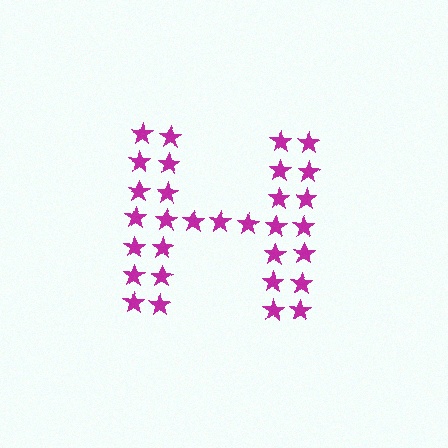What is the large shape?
The large shape is the letter H.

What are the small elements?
The small elements are stars.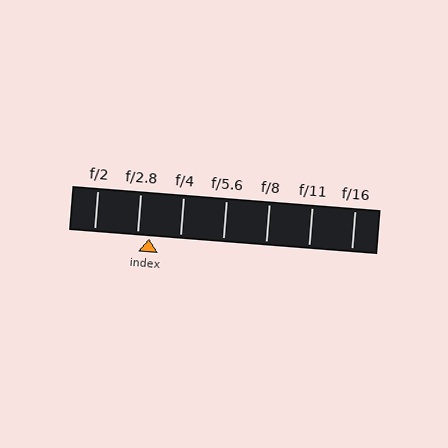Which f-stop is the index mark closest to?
The index mark is closest to f/2.8.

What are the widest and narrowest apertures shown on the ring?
The widest aperture shown is f/2 and the narrowest is f/16.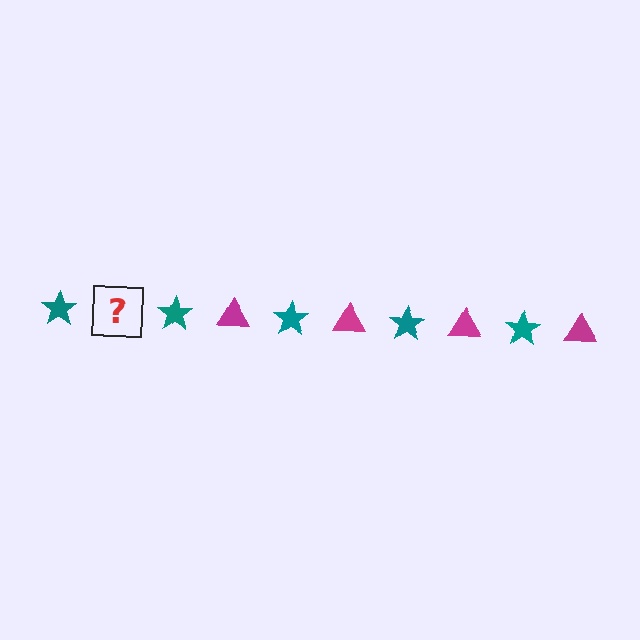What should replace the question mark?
The question mark should be replaced with a magenta triangle.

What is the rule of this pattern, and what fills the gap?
The rule is that the pattern alternates between teal star and magenta triangle. The gap should be filled with a magenta triangle.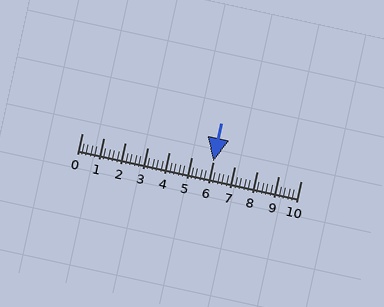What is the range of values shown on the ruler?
The ruler shows values from 0 to 10.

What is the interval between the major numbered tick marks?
The major tick marks are spaced 1 units apart.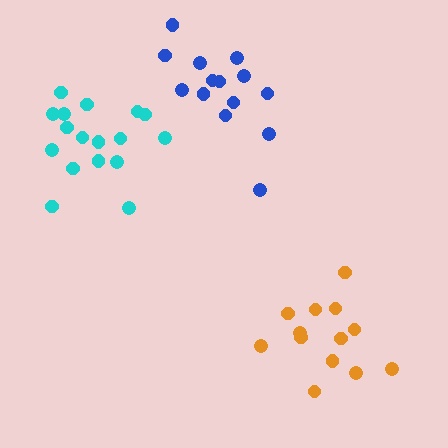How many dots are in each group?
Group 1: 13 dots, Group 2: 17 dots, Group 3: 14 dots (44 total).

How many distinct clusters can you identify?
There are 3 distinct clusters.